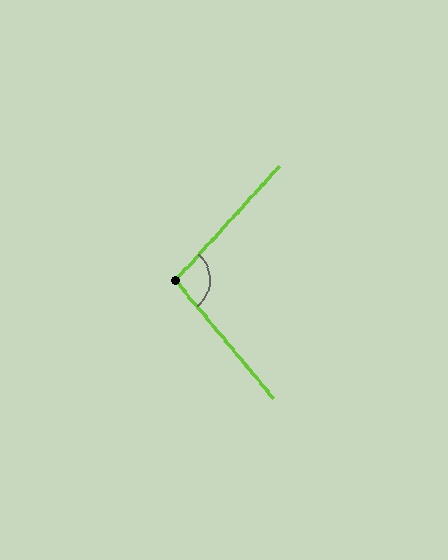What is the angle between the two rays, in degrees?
Approximately 98 degrees.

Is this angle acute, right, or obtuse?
It is obtuse.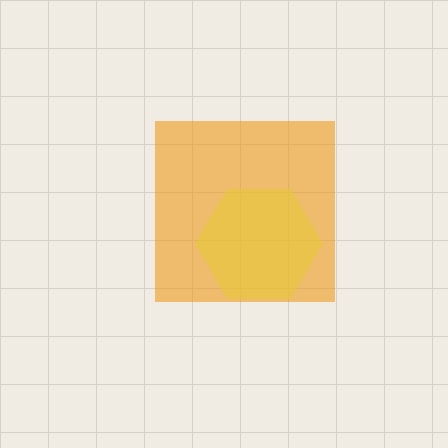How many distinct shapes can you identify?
There are 2 distinct shapes: an orange square, a yellow hexagon.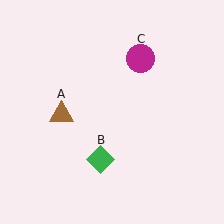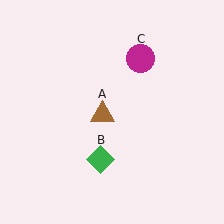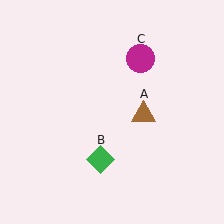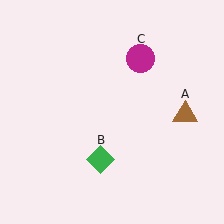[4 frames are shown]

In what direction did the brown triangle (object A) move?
The brown triangle (object A) moved right.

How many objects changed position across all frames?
1 object changed position: brown triangle (object A).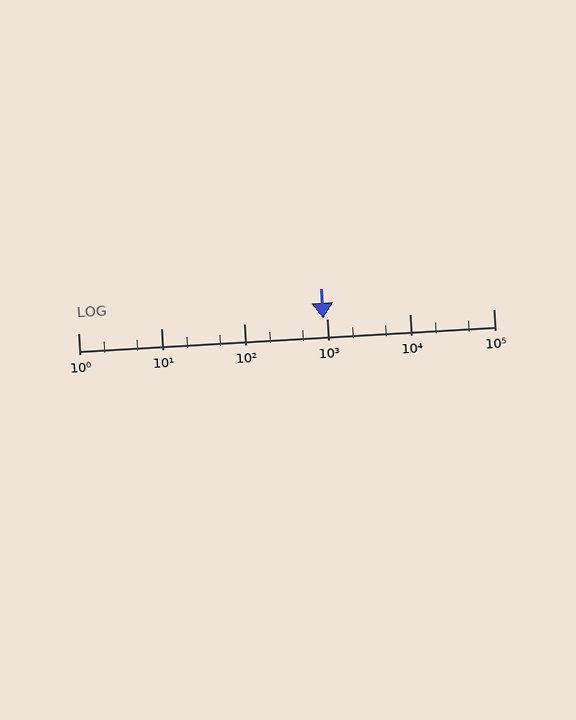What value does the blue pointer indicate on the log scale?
The pointer indicates approximately 890.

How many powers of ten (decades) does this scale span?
The scale spans 5 decades, from 1 to 100000.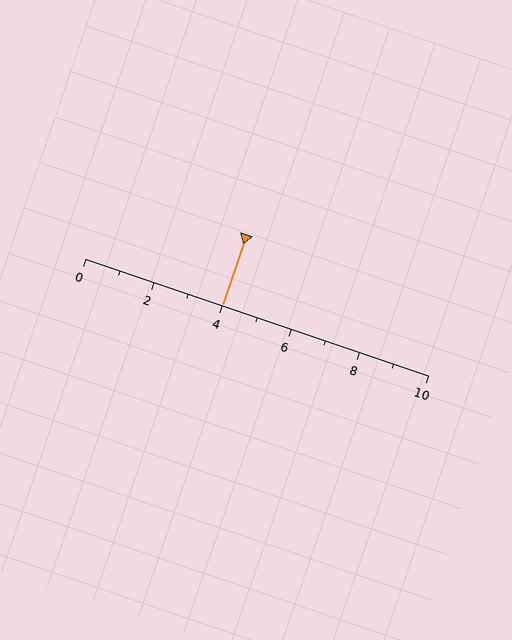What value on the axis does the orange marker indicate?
The marker indicates approximately 4.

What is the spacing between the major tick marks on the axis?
The major ticks are spaced 2 apart.